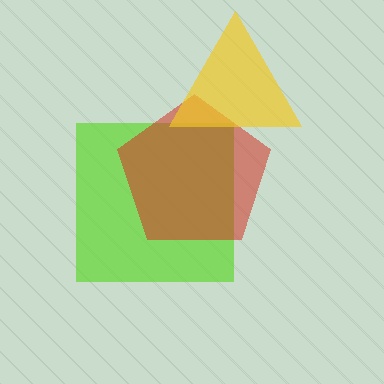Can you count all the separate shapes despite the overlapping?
Yes, there are 3 separate shapes.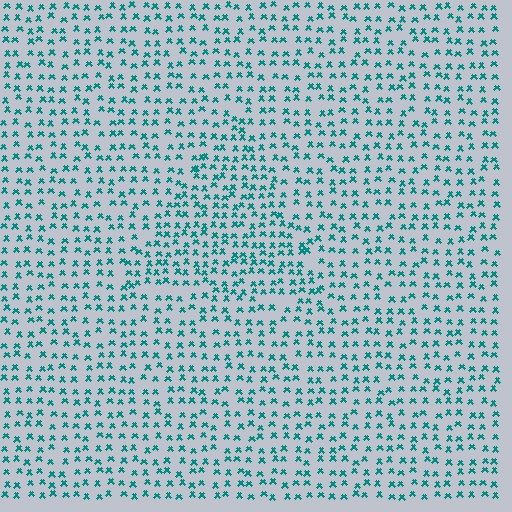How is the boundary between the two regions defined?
The boundary is defined by a change in element density (approximately 1.5x ratio). All elements are the same color, size, and shape.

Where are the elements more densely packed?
The elements are more densely packed inside the triangle boundary.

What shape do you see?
I see a triangle.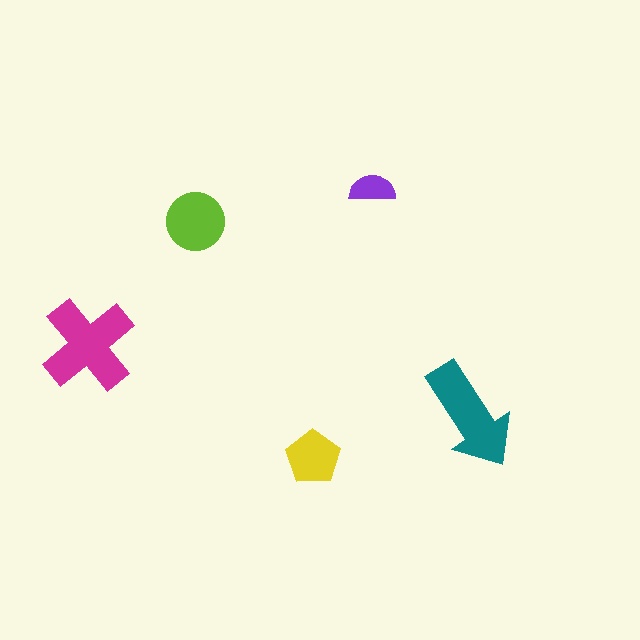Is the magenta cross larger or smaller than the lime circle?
Larger.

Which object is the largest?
The magenta cross.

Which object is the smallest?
The purple semicircle.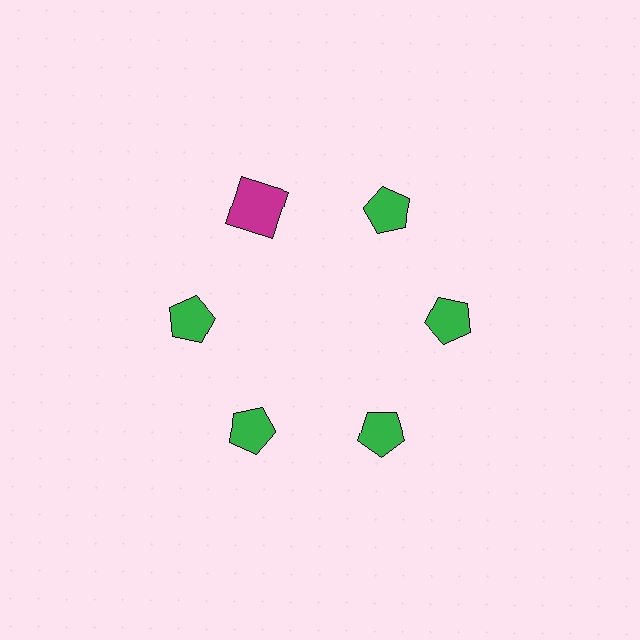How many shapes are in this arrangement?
There are 6 shapes arranged in a ring pattern.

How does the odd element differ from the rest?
It differs in both color (magenta instead of green) and shape (square instead of pentagon).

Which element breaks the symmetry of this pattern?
The magenta square at roughly the 11 o'clock position breaks the symmetry. All other shapes are green pentagons.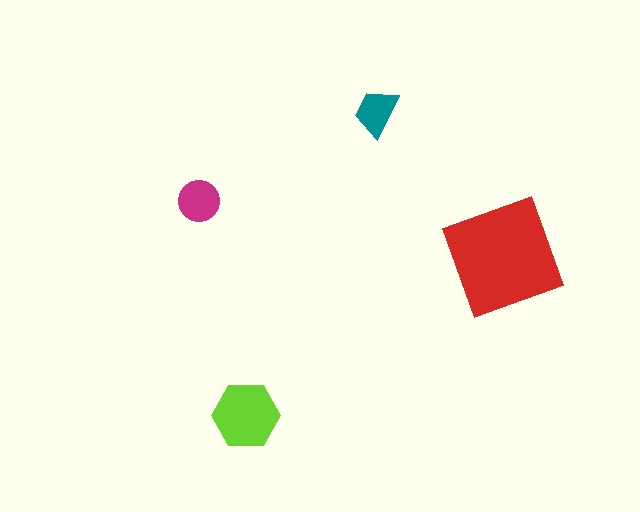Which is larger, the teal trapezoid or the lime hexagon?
The lime hexagon.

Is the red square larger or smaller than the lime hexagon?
Larger.